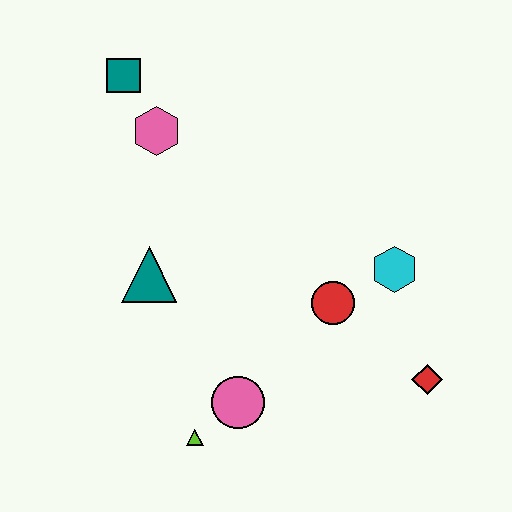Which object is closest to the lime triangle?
The pink circle is closest to the lime triangle.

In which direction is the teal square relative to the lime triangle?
The teal square is above the lime triangle.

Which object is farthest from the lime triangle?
The teal square is farthest from the lime triangle.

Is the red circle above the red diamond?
Yes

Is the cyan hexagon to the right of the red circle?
Yes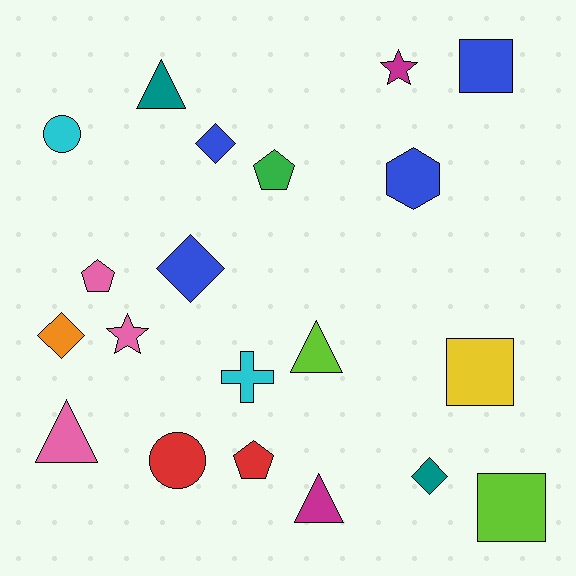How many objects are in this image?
There are 20 objects.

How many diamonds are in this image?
There are 4 diamonds.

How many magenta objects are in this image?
There are 2 magenta objects.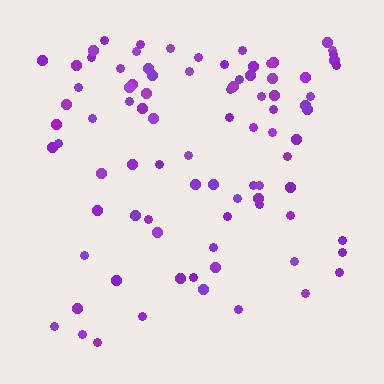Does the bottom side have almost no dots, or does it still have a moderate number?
Still a moderate number, just noticeably fewer than the top.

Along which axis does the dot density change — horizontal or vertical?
Vertical.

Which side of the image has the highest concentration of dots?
The top.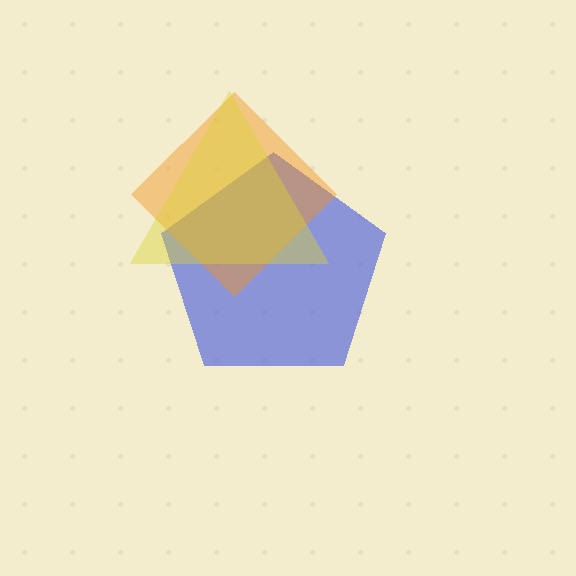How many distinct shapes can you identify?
There are 3 distinct shapes: a blue pentagon, an orange diamond, a yellow triangle.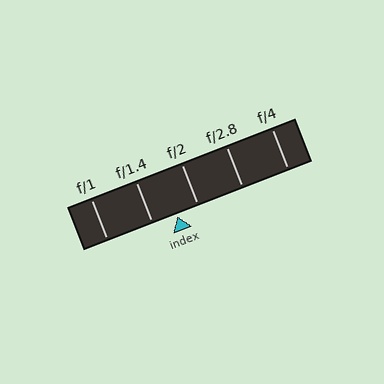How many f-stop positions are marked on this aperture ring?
There are 5 f-stop positions marked.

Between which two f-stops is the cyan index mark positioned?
The index mark is between f/1.4 and f/2.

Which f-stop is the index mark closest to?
The index mark is closest to f/2.